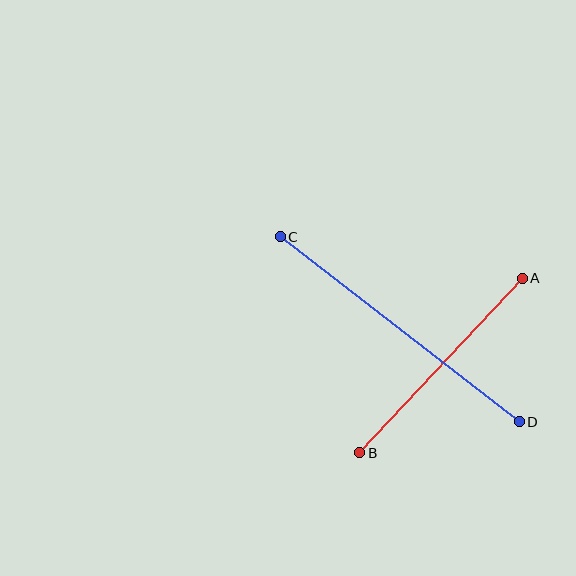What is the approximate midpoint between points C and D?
The midpoint is at approximately (400, 329) pixels.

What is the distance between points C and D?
The distance is approximately 302 pixels.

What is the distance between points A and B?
The distance is approximately 238 pixels.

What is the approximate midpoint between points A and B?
The midpoint is at approximately (441, 365) pixels.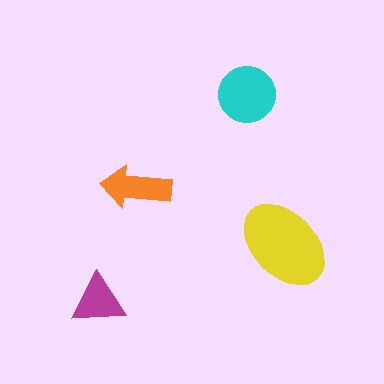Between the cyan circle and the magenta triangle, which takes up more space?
The cyan circle.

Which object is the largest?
The yellow ellipse.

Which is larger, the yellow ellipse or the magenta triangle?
The yellow ellipse.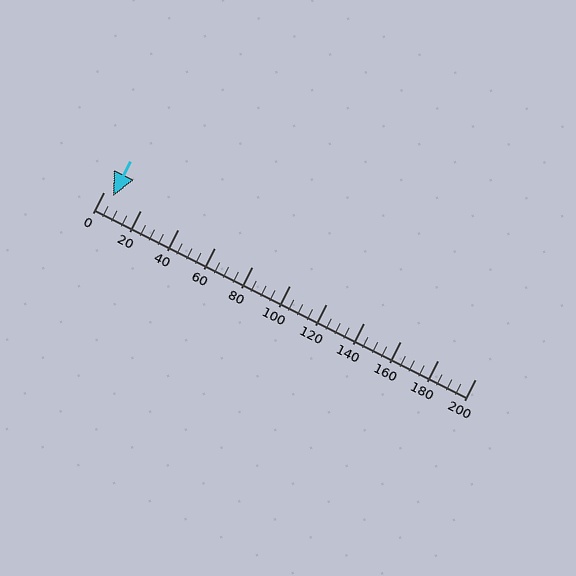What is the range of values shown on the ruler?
The ruler shows values from 0 to 200.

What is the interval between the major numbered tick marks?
The major tick marks are spaced 20 units apart.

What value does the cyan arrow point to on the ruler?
The cyan arrow points to approximately 5.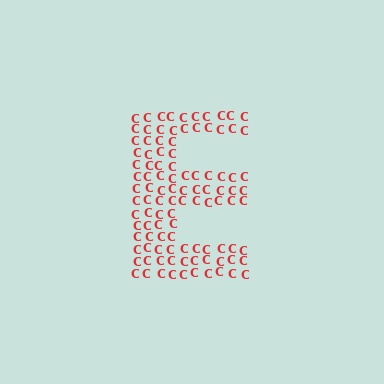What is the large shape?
The large shape is the letter E.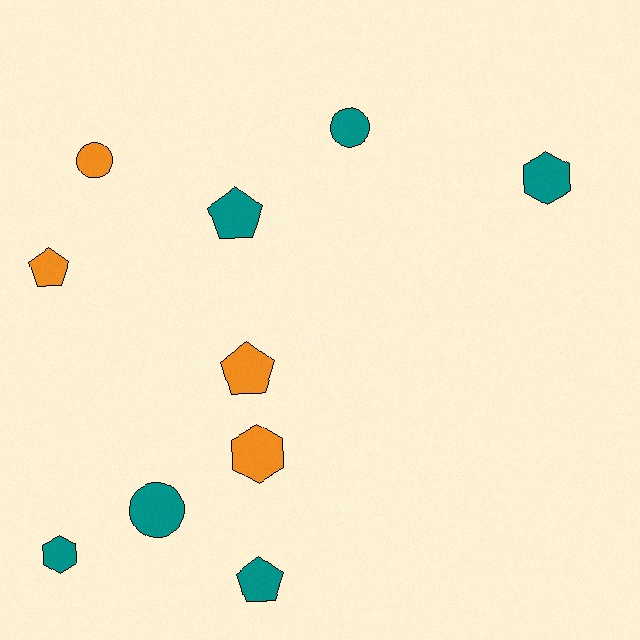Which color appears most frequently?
Teal, with 6 objects.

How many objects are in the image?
There are 10 objects.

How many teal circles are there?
There are 2 teal circles.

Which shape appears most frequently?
Pentagon, with 4 objects.